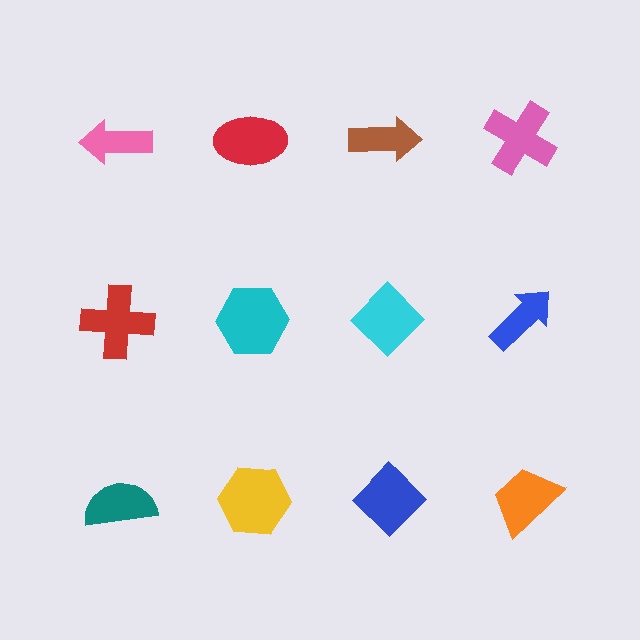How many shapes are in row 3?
4 shapes.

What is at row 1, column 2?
A red ellipse.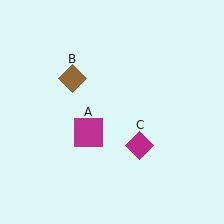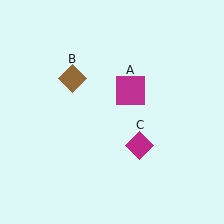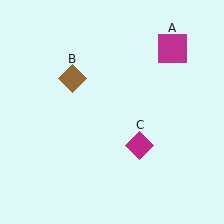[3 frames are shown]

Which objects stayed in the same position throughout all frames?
Brown diamond (object B) and magenta diamond (object C) remained stationary.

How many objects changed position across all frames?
1 object changed position: magenta square (object A).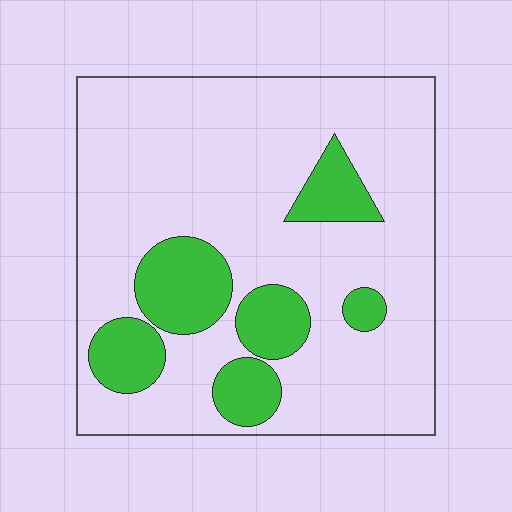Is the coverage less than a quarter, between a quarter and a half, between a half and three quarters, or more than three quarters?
Less than a quarter.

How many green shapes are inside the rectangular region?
6.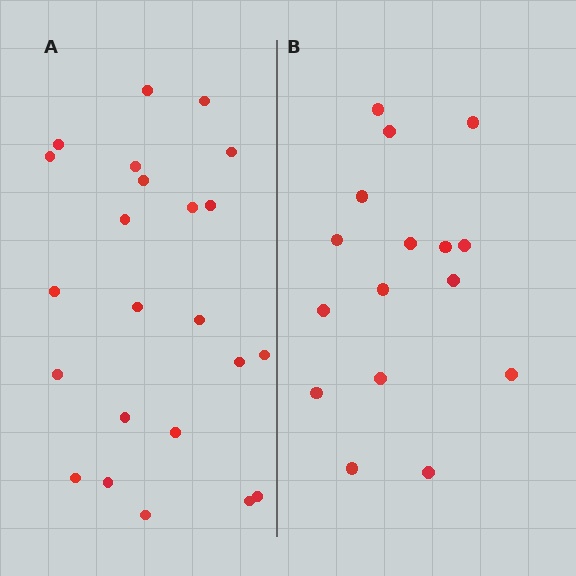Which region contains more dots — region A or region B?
Region A (the left region) has more dots.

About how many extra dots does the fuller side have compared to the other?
Region A has roughly 8 or so more dots than region B.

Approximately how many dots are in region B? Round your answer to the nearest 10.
About 20 dots. (The exact count is 16, which rounds to 20.)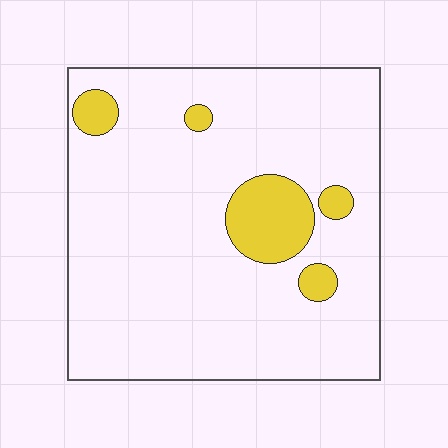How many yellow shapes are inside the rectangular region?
5.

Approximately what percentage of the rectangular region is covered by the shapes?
Approximately 10%.